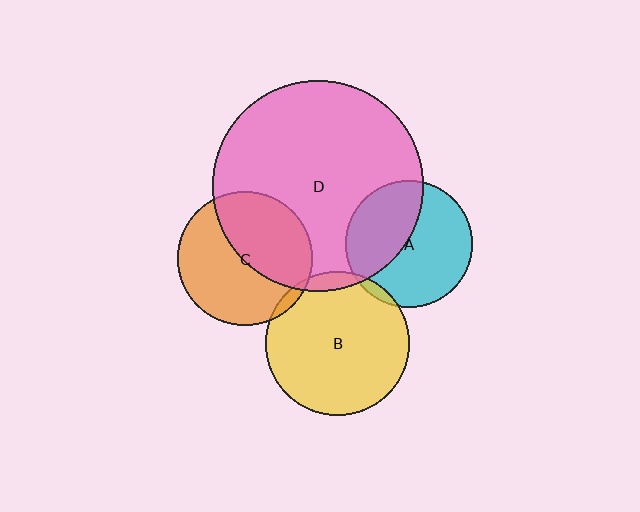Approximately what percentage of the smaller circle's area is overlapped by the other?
Approximately 5%.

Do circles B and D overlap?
Yes.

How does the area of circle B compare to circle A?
Approximately 1.3 times.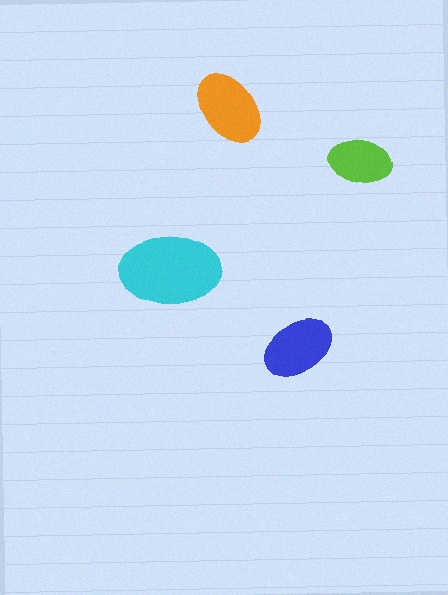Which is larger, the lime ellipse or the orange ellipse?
The orange one.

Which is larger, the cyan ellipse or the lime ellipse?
The cyan one.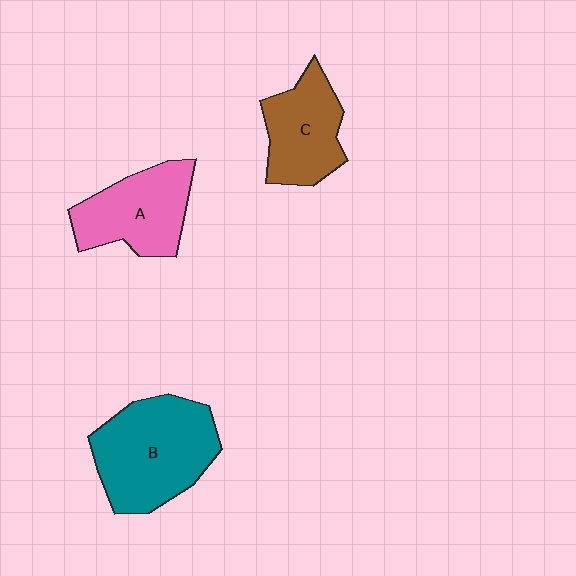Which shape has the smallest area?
Shape C (brown).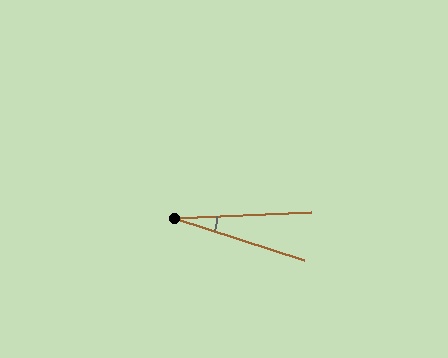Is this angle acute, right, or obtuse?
It is acute.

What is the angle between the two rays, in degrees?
Approximately 20 degrees.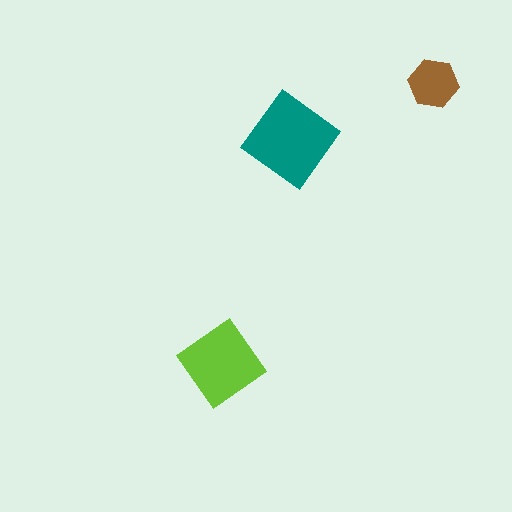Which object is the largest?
The teal diamond.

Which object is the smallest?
The brown hexagon.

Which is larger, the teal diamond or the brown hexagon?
The teal diamond.